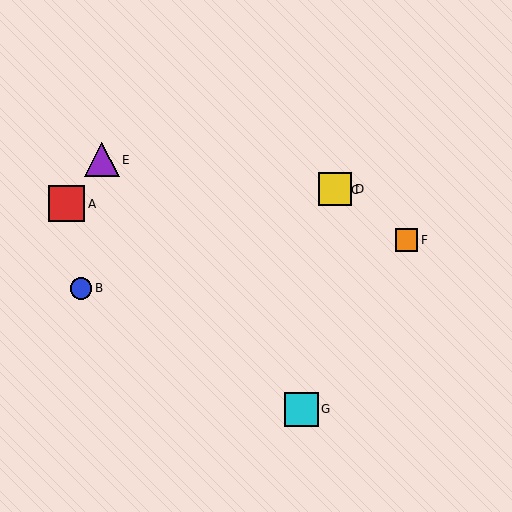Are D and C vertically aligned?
Yes, both are at x≈335.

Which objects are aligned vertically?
Objects C, D are aligned vertically.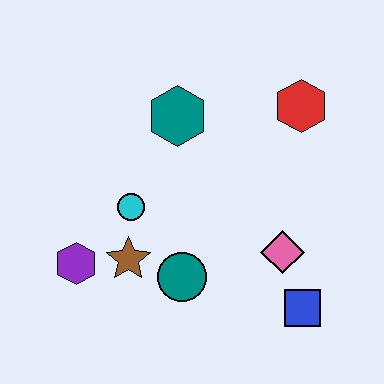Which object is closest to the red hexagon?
The teal hexagon is closest to the red hexagon.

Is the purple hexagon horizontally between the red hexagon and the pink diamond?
No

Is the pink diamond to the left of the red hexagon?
Yes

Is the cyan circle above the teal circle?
Yes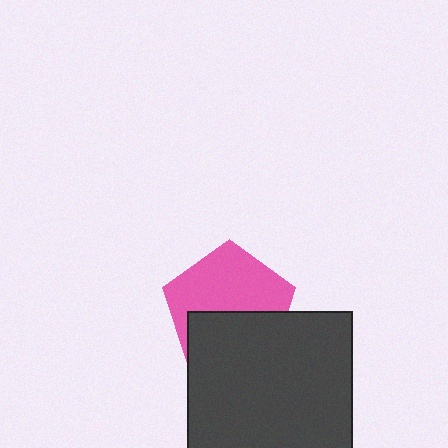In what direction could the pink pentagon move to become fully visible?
The pink pentagon could move up. That would shift it out from behind the dark gray rectangle entirely.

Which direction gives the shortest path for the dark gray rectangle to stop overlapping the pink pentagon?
Moving down gives the shortest separation.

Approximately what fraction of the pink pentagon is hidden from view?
Roughly 43% of the pink pentagon is hidden behind the dark gray rectangle.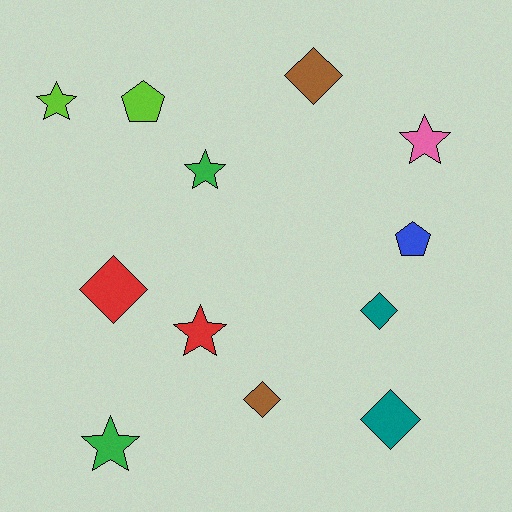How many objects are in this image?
There are 12 objects.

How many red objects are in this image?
There are 2 red objects.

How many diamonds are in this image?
There are 5 diamonds.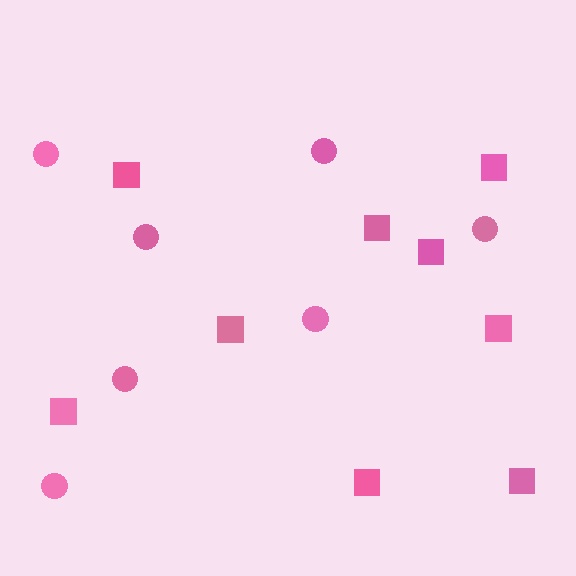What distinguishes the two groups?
There are 2 groups: one group of squares (9) and one group of circles (7).